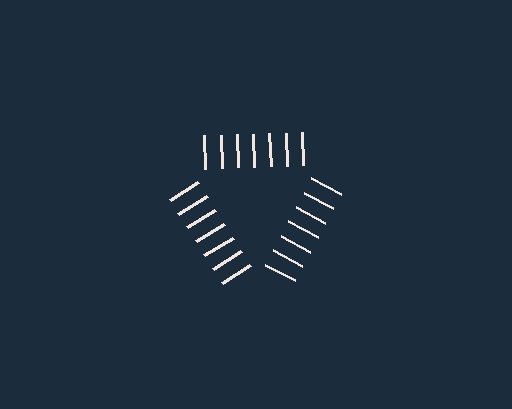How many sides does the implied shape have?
3 sides — the line-ends trace a triangle.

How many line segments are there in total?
21 — 7 along each of the 3 edges.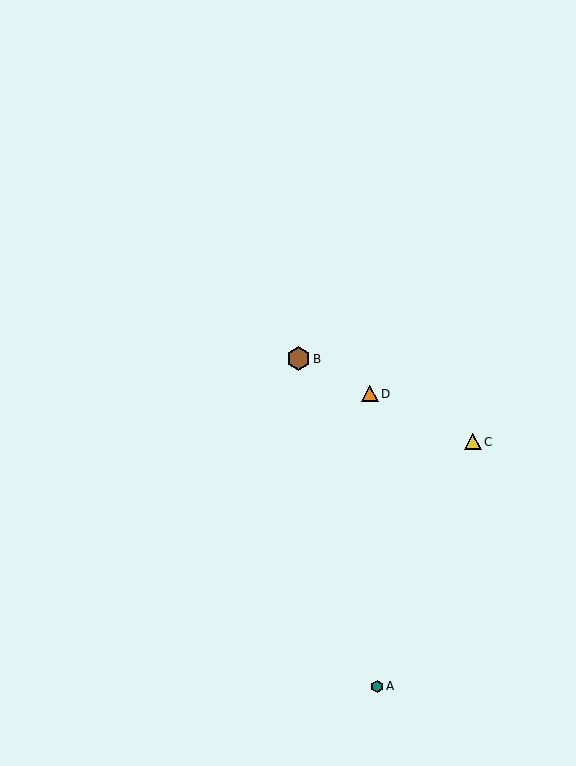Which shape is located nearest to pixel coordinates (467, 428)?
The yellow triangle (labeled C) at (473, 442) is nearest to that location.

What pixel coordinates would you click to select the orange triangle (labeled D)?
Click at (370, 394) to select the orange triangle D.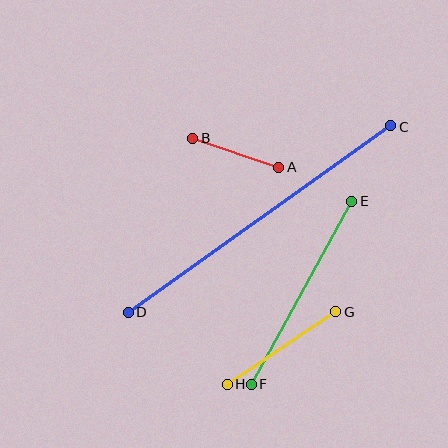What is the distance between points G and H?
The distance is approximately 131 pixels.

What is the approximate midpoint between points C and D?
The midpoint is at approximately (260, 219) pixels.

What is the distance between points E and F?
The distance is approximately 209 pixels.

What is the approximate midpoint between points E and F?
The midpoint is at approximately (301, 293) pixels.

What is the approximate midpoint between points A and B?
The midpoint is at approximately (236, 153) pixels.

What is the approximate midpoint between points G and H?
The midpoint is at approximately (281, 348) pixels.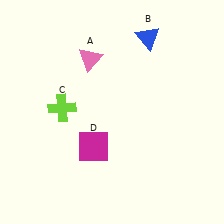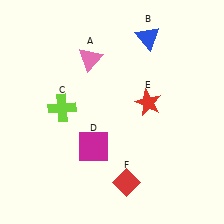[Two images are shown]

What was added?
A red star (E), a red diamond (F) were added in Image 2.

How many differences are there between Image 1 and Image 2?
There are 2 differences between the two images.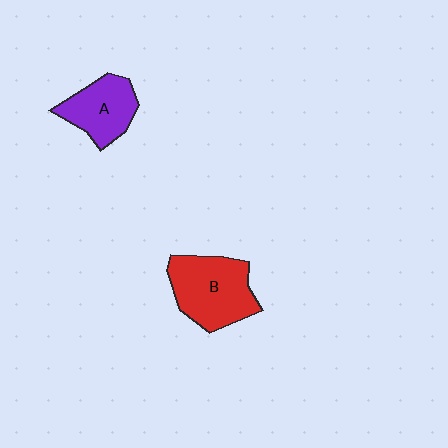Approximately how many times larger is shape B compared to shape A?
Approximately 1.4 times.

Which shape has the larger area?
Shape B (red).